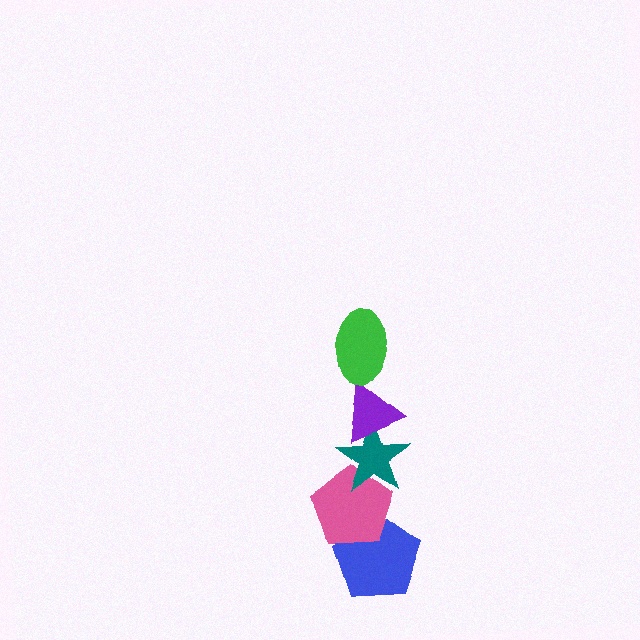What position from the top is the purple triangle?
The purple triangle is 2nd from the top.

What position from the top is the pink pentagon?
The pink pentagon is 4th from the top.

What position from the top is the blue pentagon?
The blue pentagon is 5th from the top.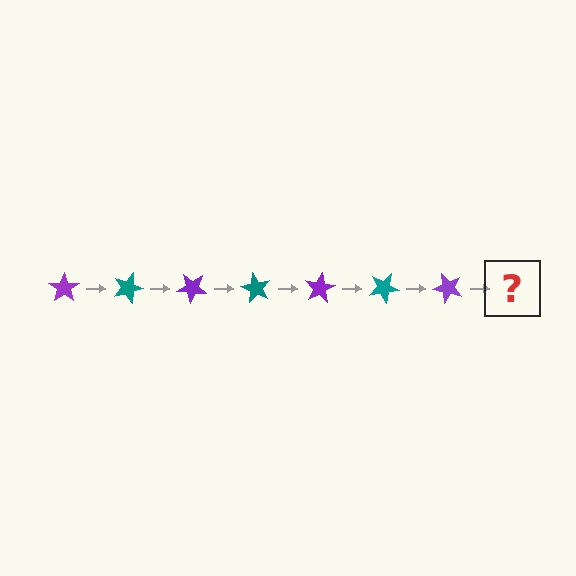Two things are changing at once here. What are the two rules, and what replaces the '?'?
The two rules are that it rotates 20 degrees each step and the color cycles through purple and teal. The '?' should be a teal star, rotated 140 degrees from the start.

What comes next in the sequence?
The next element should be a teal star, rotated 140 degrees from the start.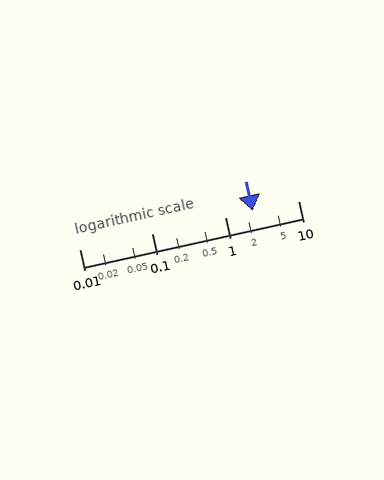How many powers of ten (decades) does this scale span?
The scale spans 3 decades, from 0.01 to 10.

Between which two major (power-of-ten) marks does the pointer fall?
The pointer is between 1 and 10.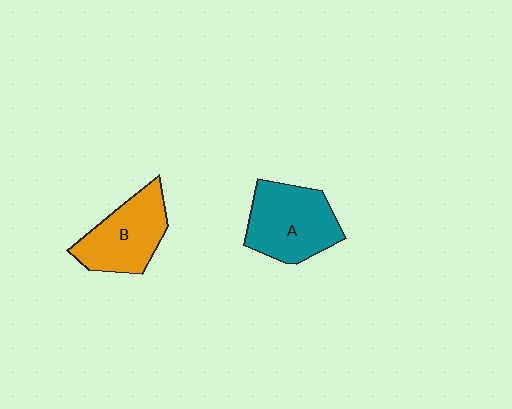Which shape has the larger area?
Shape A (teal).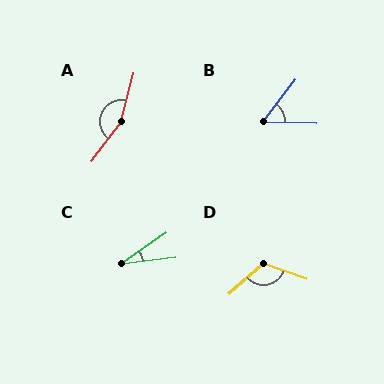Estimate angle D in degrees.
Approximately 118 degrees.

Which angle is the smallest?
C, at approximately 28 degrees.